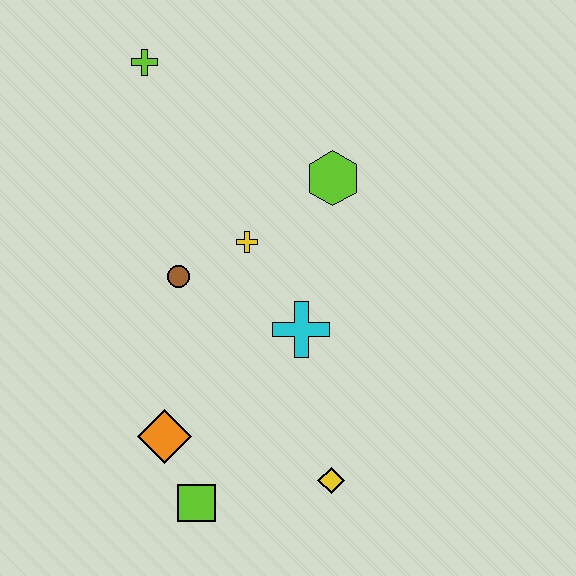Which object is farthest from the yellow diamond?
The lime cross is farthest from the yellow diamond.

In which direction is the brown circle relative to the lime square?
The brown circle is above the lime square.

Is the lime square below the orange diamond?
Yes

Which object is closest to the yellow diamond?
The lime square is closest to the yellow diamond.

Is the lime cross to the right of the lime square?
No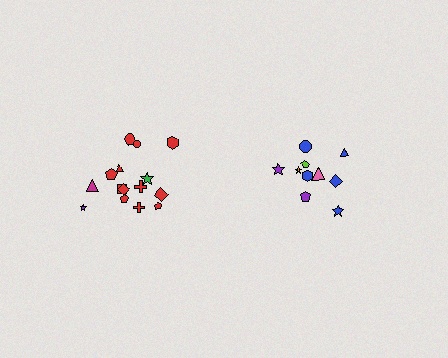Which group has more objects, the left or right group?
The left group.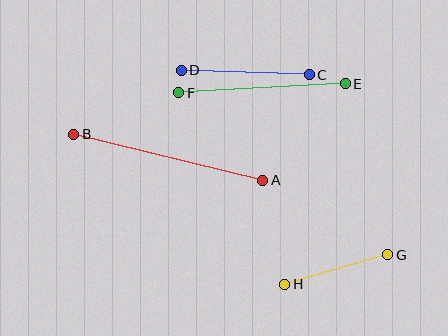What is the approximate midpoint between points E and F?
The midpoint is at approximately (262, 88) pixels.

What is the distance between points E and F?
The distance is approximately 167 pixels.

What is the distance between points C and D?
The distance is approximately 128 pixels.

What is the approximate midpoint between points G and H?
The midpoint is at approximately (336, 269) pixels.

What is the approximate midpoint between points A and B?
The midpoint is at approximately (168, 157) pixels.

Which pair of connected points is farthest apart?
Points A and B are farthest apart.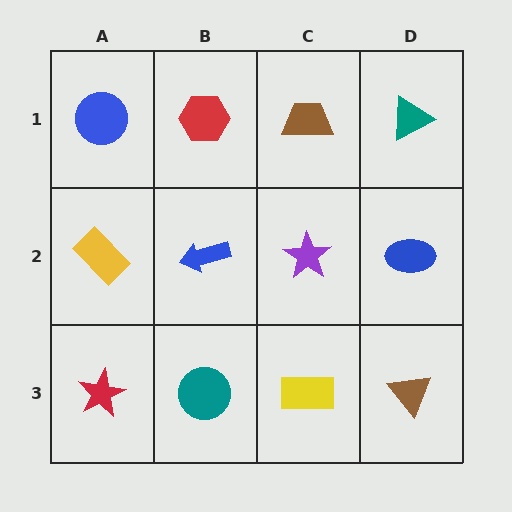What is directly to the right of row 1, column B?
A brown trapezoid.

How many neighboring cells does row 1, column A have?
2.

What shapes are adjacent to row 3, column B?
A blue arrow (row 2, column B), a red star (row 3, column A), a yellow rectangle (row 3, column C).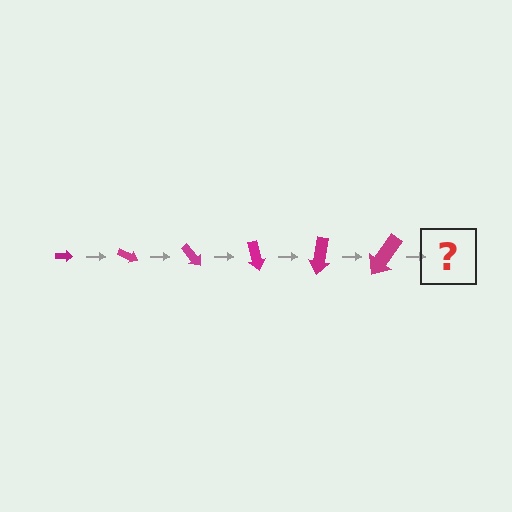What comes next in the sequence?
The next element should be an arrow, larger than the previous one and rotated 150 degrees from the start.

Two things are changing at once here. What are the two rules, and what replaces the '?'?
The two rules are that the arrow grows larger each step and it rotates 25 degrees each step. The '?' should be an arrow, larger than the previous one and rotated 150 degrees from the start.